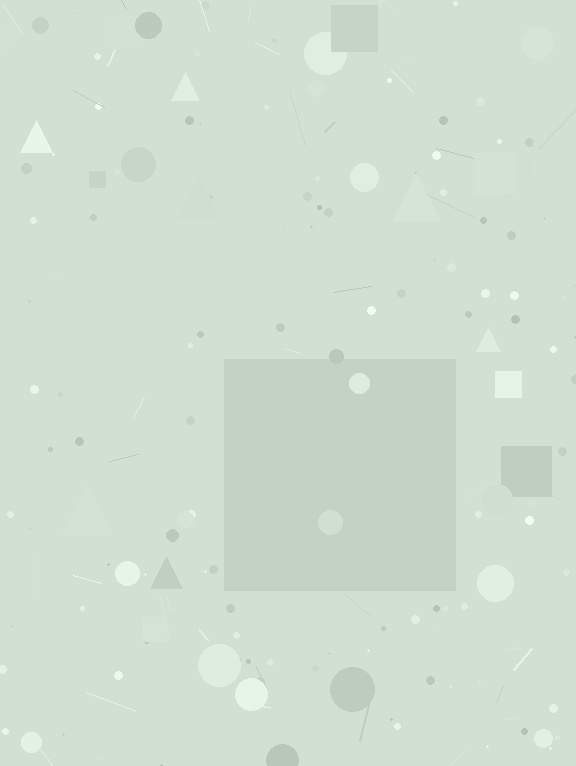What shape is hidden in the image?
A square is hidden in the image.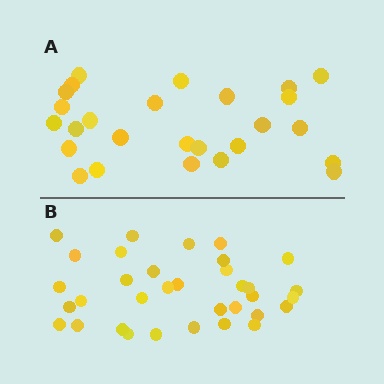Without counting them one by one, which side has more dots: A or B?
Region B (the bottom region) has more dots.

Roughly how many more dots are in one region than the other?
Region B has roughly 8 or so more dots than region A.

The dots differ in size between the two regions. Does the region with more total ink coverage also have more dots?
No. Region A has more total ink coverage because its dots are larger, but region B actually contains more individual dots. Total area can be misleading — the number of items is what matters here.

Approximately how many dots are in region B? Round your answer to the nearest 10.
About 30 dots. (The exact count is 34, which rounds to 30.)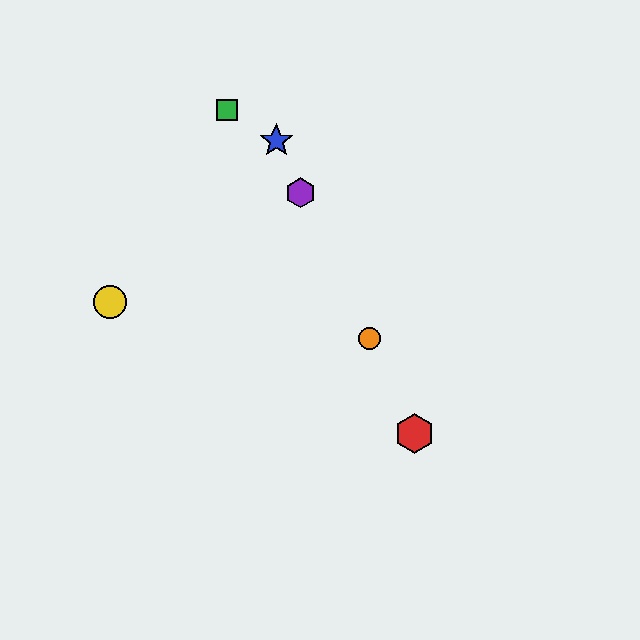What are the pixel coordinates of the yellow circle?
The yellow circle is at (110, 302).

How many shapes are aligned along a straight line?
4 shapes (the red hexagon, the blue star, the purple hexagon, the orange circle) are aligned along a straight line.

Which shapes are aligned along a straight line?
The red hexagon, the blue star, the purple hexagon, the orange circle are aligned along a straight line.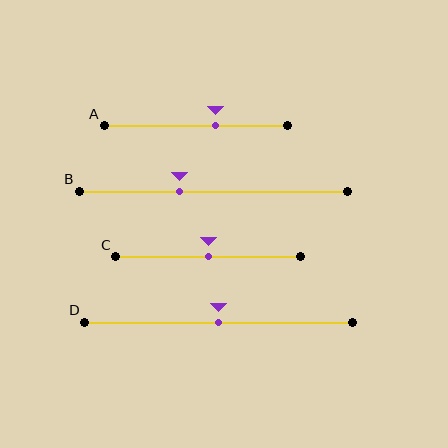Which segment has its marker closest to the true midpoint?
Segment C has its marker closest to the true midpoint.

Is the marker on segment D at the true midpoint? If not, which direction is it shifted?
Yes, the marker on segment D is at the true midpoint.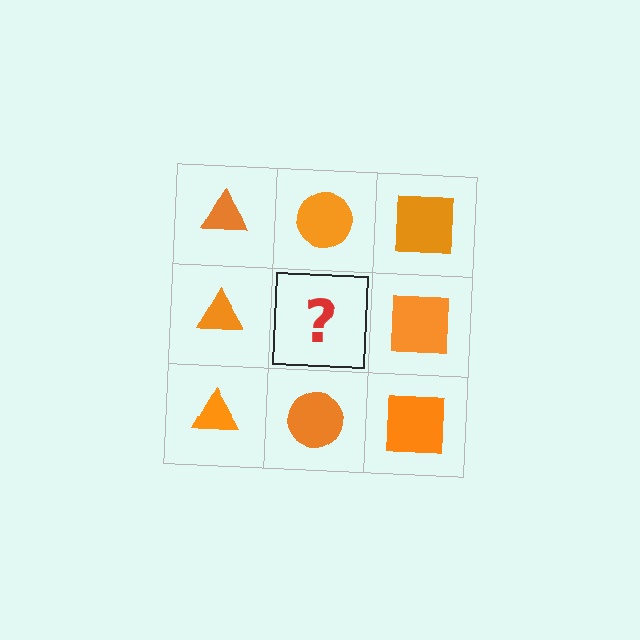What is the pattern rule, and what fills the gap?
The rule is that each column has a consistent shape. The gap should be filled with an orange circle.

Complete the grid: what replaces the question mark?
The question mark should be replaced with an orange circle.